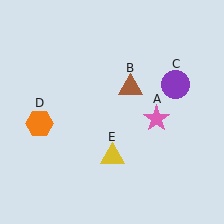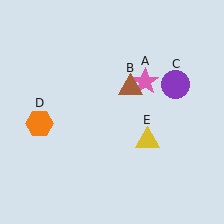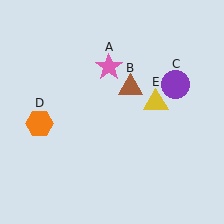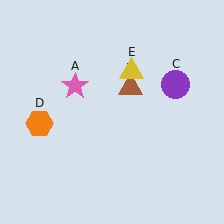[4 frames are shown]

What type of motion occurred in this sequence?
The pink star (object A), yellow triangle (object E) rotated counterclockwise around the center of the scene.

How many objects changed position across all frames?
2 objects changed position: pink star (object A), yellow triangle (object E).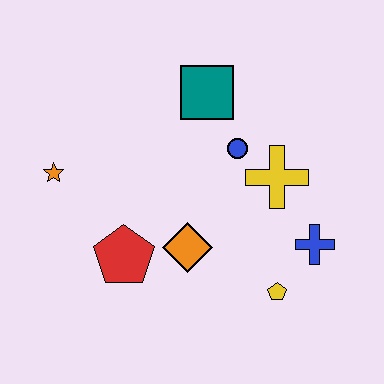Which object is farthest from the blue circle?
The orange star is farthest from the blue circle.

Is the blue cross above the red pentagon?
Yes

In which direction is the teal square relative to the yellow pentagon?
The teal square is above the yellow pentagon.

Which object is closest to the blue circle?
The yellow cross is closest to the blue circle.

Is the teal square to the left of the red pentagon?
No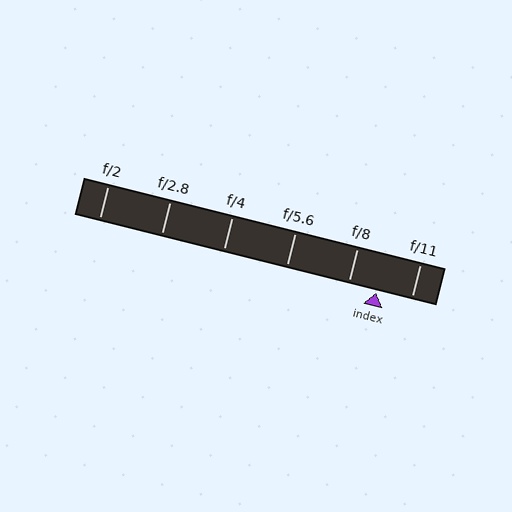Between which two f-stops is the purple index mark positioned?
The index mark is between f/8 and f/11.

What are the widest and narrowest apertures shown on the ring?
The widest aperture shown is f/2 and the narrowest is f/11.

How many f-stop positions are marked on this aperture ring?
There are 6 f-stop positions marked.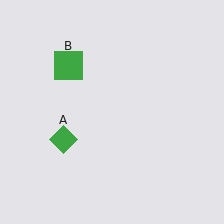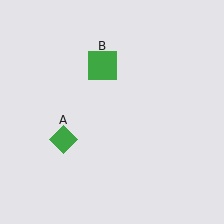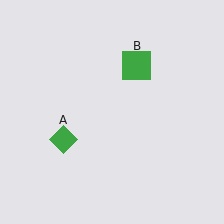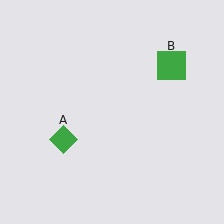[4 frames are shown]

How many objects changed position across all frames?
1 object changed position: green square (object B).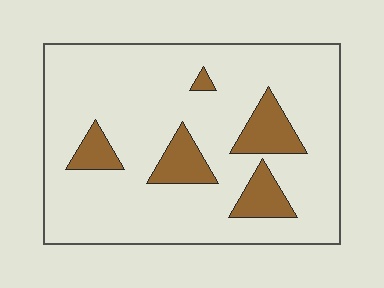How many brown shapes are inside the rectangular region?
5.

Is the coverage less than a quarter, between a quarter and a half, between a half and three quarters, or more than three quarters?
Less than a quarter.